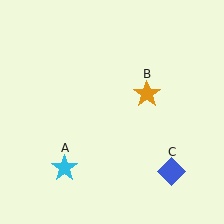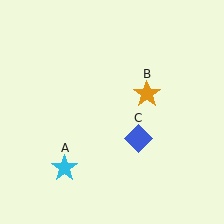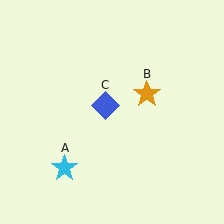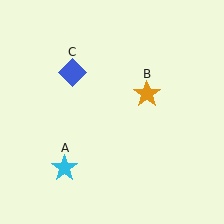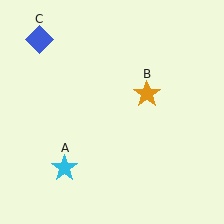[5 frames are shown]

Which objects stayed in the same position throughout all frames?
Cyan star (object A) and orange star (object B) remained stationary.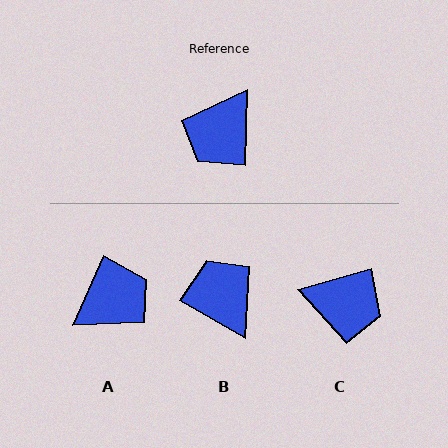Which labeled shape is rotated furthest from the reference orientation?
A, about 157 degrees away.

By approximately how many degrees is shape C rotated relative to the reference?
Approximately 107 degrees counter-clockwise.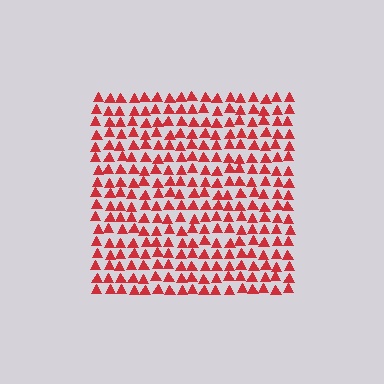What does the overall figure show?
The overall figure shows a square.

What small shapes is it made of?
It is made of small triangles.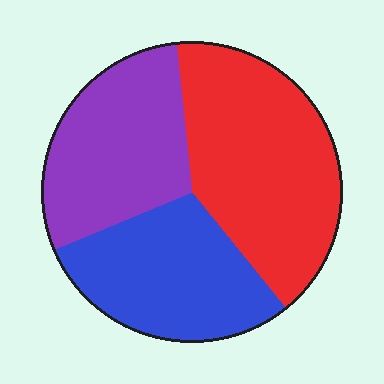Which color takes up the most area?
Red, at roughly 40%.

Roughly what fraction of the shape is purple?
Purple takes up between a sixth and a third of the shape.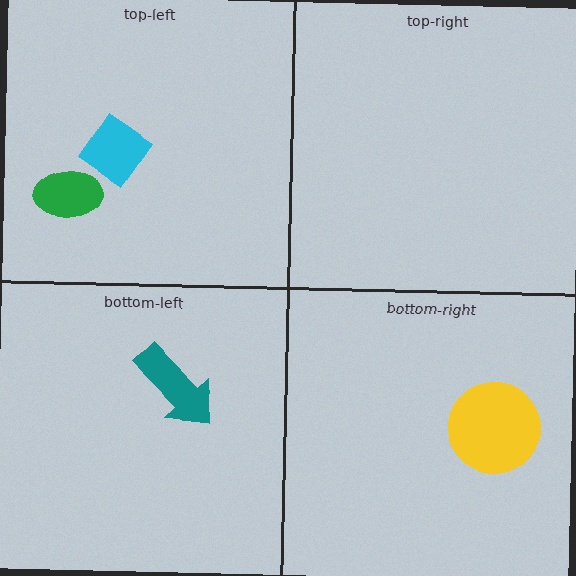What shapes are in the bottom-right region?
The yellow circle.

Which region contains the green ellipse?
The top-left region.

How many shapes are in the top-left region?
2.